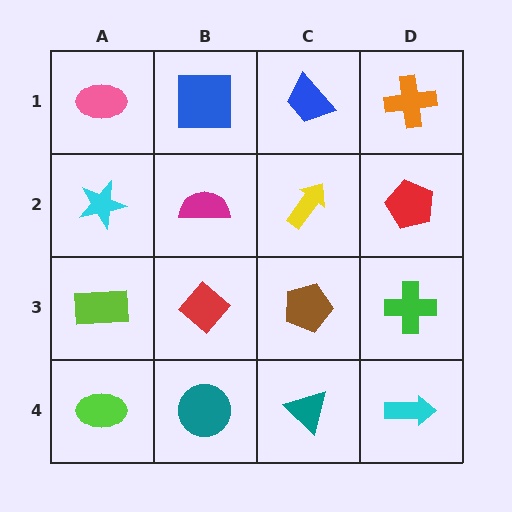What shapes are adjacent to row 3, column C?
A yellow arrow (row 2, column C), a teal triangle (row 4, column C), a red diamond (row 3, column B), a green cross (row 3, column D).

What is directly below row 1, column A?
A cyan star.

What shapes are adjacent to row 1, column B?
A magenta semicircle (row 2, column B), a pink ellipse (row 1, column A), a blue trapezoid (row 1, column C).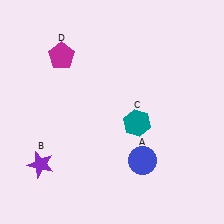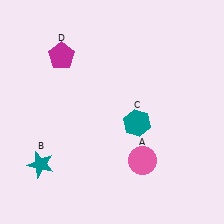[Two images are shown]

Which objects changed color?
A changed from blue to pink. B changed from purple to teal.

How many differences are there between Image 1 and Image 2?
There are 2 differences between the two images.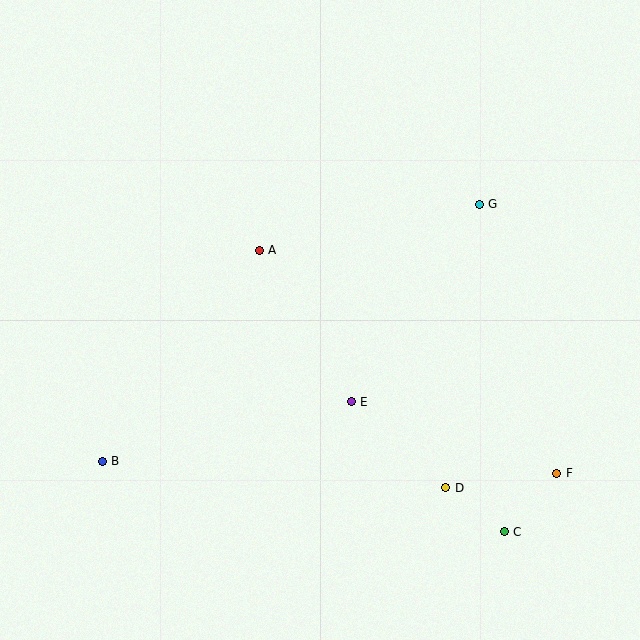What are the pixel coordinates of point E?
Point E is at (351, 402).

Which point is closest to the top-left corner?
Point A is closest to the top-left corner.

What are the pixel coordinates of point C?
Point C is at (504, 532).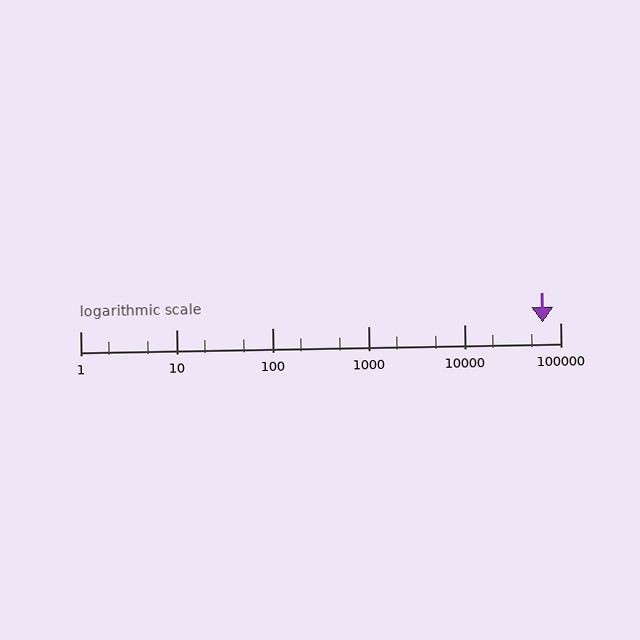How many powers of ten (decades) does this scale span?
The scale spans 5 decades, from 1 to 100000.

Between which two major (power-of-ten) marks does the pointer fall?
The pointer is between 10000 and 100000.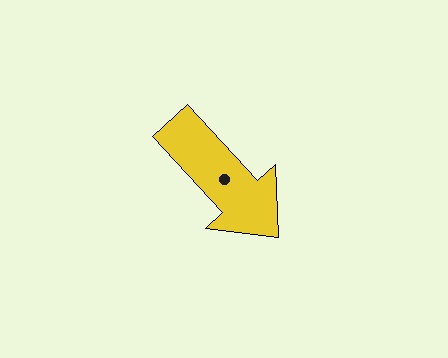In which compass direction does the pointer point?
Southeast.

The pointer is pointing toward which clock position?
Roughly 5 o'clock.